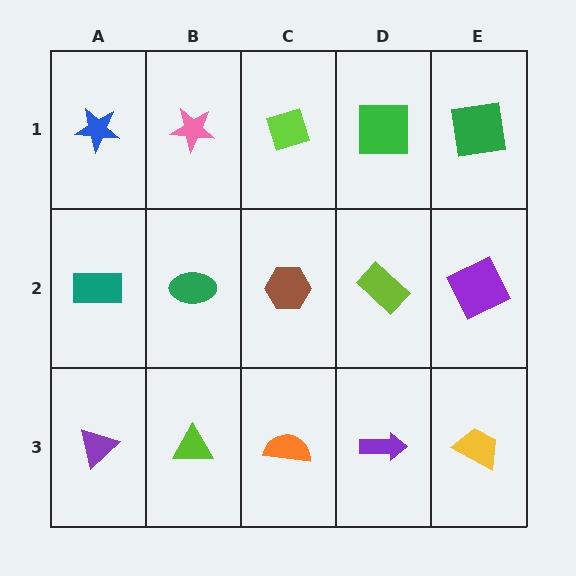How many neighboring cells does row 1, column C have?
3.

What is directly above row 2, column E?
A green square.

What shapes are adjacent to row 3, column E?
A purple square (row 2, column E), a purple arrow (row 3, column D).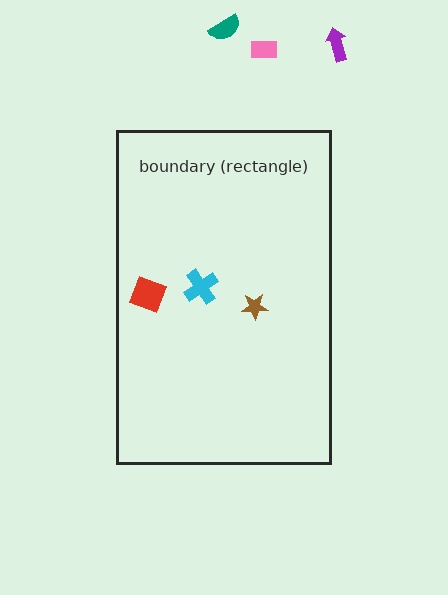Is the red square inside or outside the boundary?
Inside.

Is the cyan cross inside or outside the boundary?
Inside.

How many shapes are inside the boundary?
3 inside, 3 outside.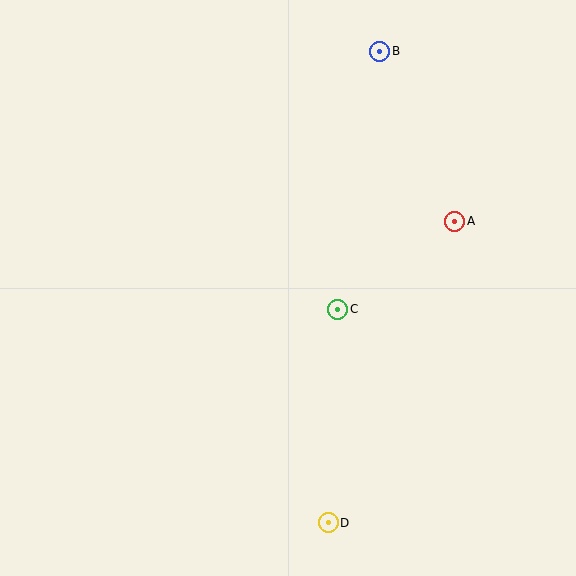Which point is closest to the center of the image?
Point C at (338, 309) is closest to the center.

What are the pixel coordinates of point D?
Point D is at (328, 523).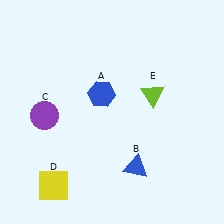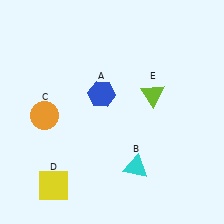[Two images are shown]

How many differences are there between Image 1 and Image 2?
There are 2 differences between the two images.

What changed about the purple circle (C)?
In Image 1, C is purple. In Image 2, it changed to orange.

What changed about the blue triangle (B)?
In Image 1, B is blue. In Image 2, it changed to cyan.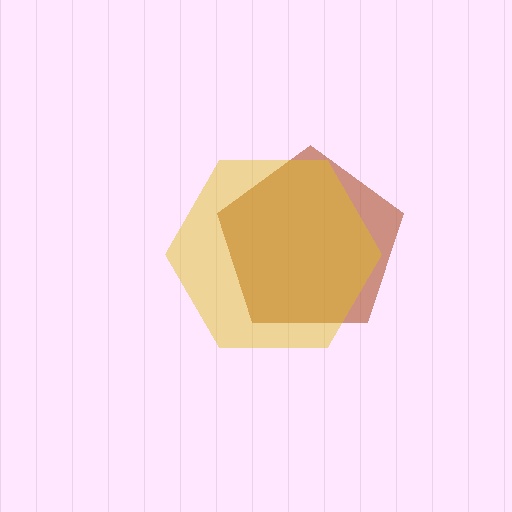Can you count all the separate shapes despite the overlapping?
Yes, there are 2 separate shapes.